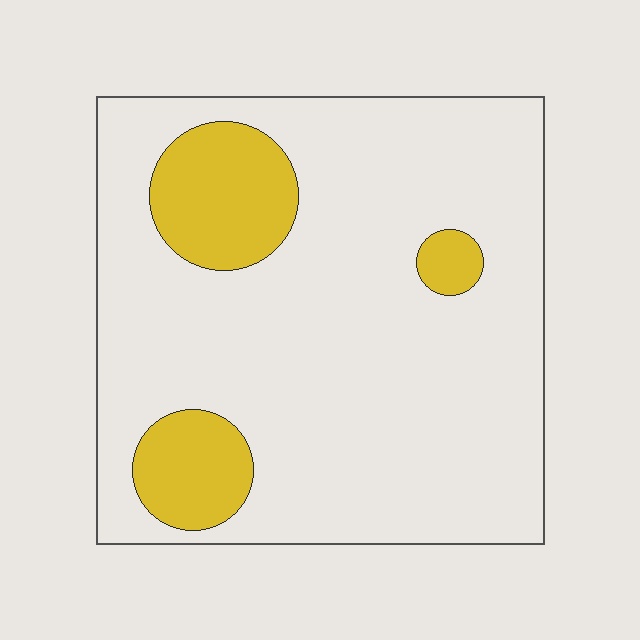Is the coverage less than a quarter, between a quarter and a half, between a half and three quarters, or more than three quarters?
Less than a quarter.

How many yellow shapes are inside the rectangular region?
3.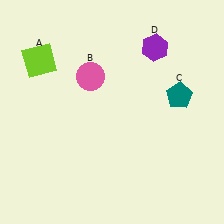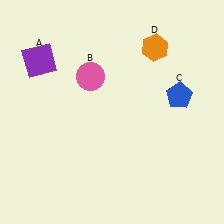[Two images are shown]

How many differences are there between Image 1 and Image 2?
There are 3 differences between the two images.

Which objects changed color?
A changed from lime to purple. C changed from teal to blue. D changed from purple to orange.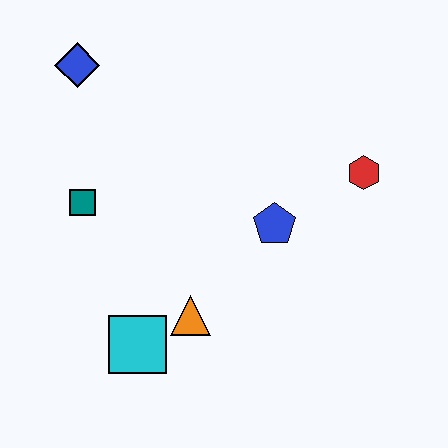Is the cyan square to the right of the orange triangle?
No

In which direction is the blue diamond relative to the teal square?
The blue diamond is above the teal square.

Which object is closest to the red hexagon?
The blue pentagon is closest to the red hexagon.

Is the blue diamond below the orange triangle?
No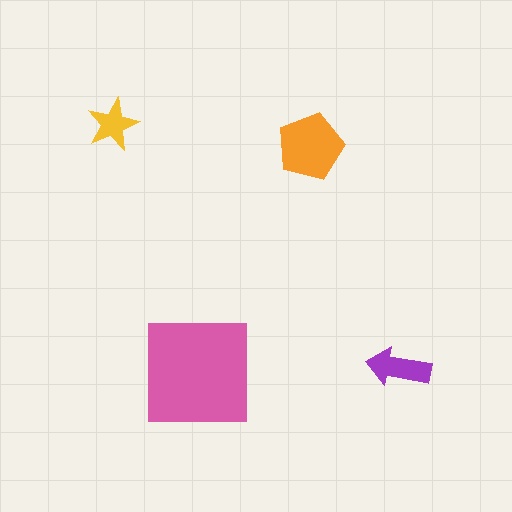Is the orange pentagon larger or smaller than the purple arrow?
Larger.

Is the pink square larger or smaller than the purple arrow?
Larger.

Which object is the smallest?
The yellow star.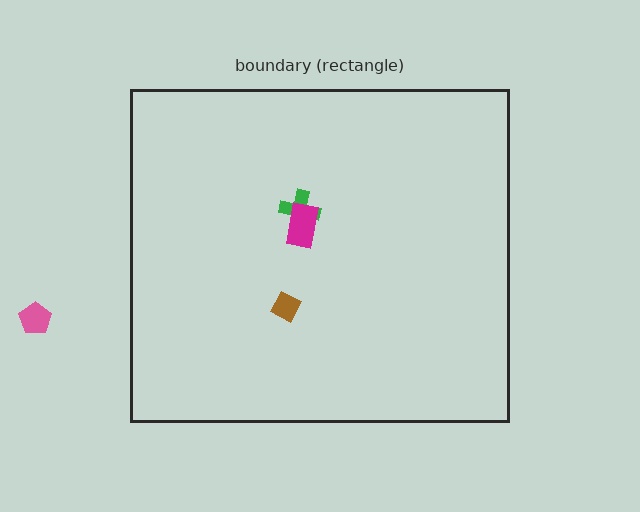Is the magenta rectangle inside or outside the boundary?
Inside.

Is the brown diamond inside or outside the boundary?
Inside.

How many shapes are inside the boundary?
3 inside, 1 outside.